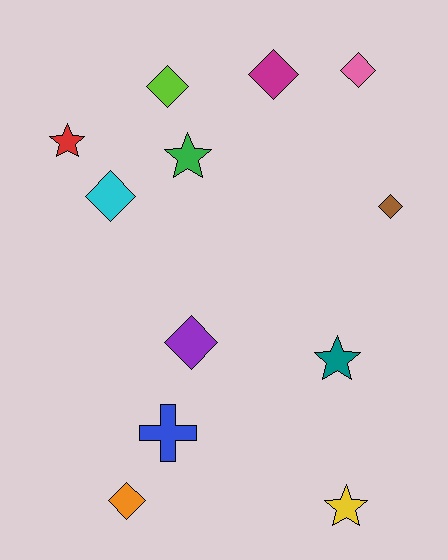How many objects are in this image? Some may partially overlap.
There are 12 objects.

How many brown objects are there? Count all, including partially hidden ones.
There is 1 brown object.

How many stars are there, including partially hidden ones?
There are 4 stars.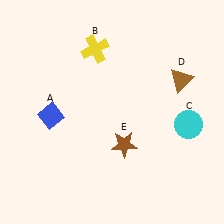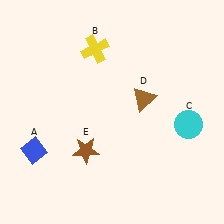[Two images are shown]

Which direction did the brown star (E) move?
The brown star (E) moved left.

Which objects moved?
The objects that moved are: the blue diamond (A), the brown triangle (D), the brown star (E).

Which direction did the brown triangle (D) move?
The brown triangle (D) moved left.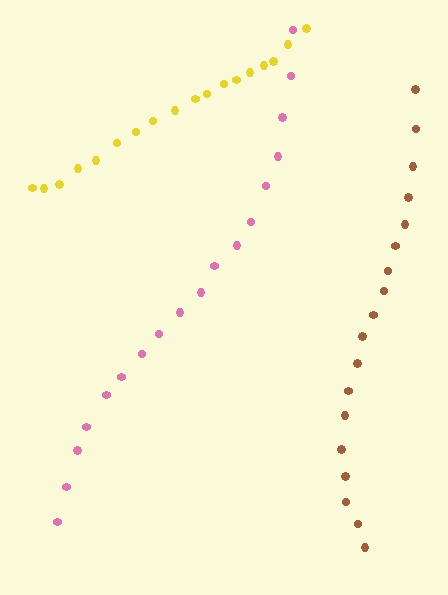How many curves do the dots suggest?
There are 3 distinct paths.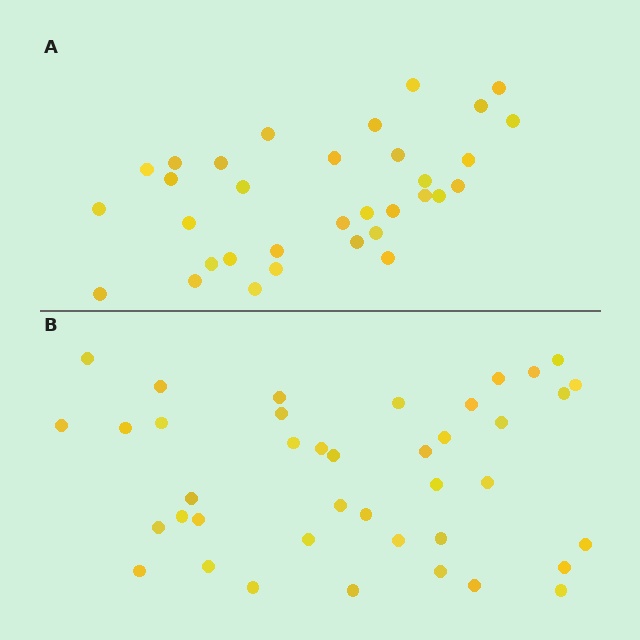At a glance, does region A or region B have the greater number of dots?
Region B (the bottom region) has more dots.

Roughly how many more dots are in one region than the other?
Region B has roughly 8 or so more dots than region A.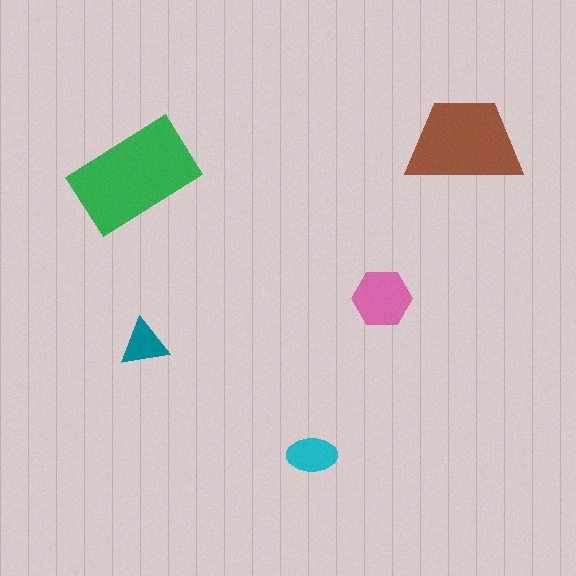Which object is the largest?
The green rectangle.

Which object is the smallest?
The teal triangle.